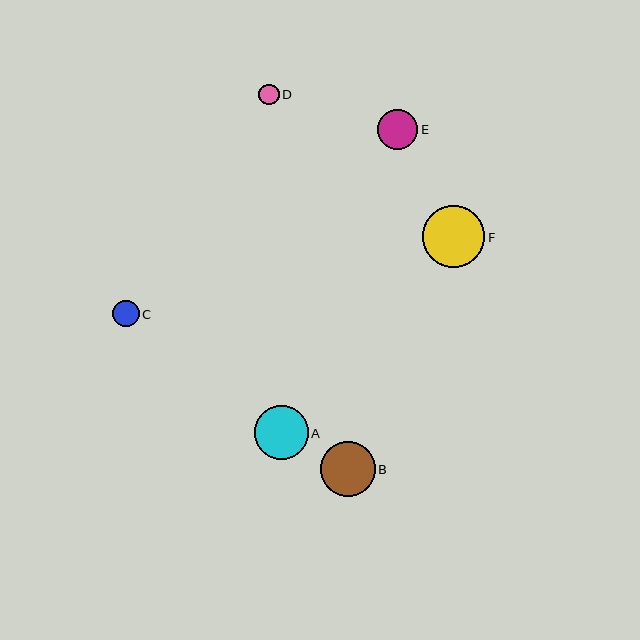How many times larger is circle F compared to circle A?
Circle F is approximately 1.2 times the size of circle A.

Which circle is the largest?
Circle F is the largest with a size of approximately 62 pixels.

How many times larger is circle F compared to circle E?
Circle F is approximately 1.5 times the size of circle E.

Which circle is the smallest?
Circle D is the smallest with a size of approximately 21 pixels.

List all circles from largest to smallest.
From largest to smallest: F, B, A, E, C, D.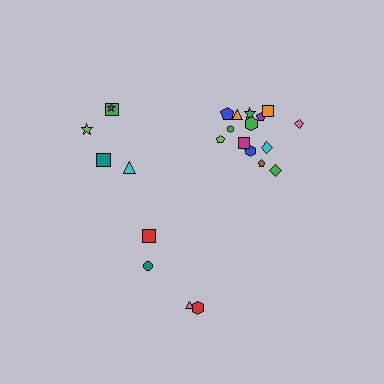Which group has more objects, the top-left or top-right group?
The top-right group.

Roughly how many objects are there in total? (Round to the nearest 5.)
Roughly 25 objects in total.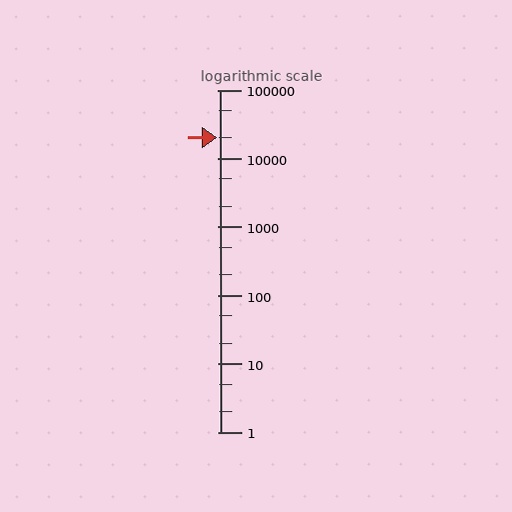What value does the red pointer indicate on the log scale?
The pointer indicates approximately 20000.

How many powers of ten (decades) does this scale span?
The scale spans 5 decades, from 1 to 100000.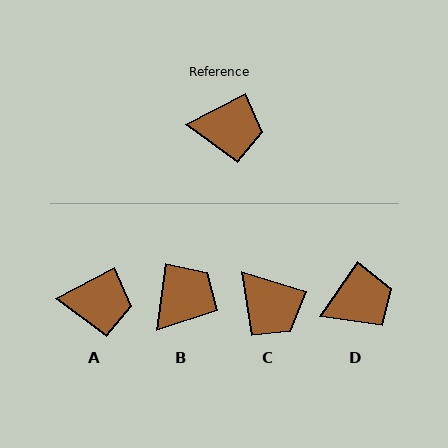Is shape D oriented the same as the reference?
No, it is off by about 28 degrees.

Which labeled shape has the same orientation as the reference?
A.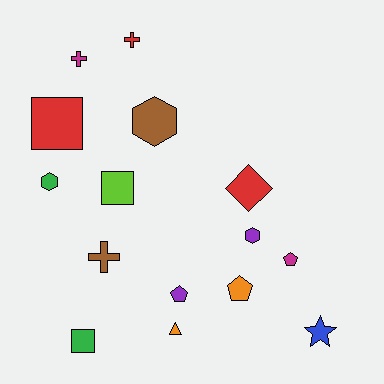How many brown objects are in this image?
There are 2 brown objects.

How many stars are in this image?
There is 1 star.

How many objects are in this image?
There are 15 objects.